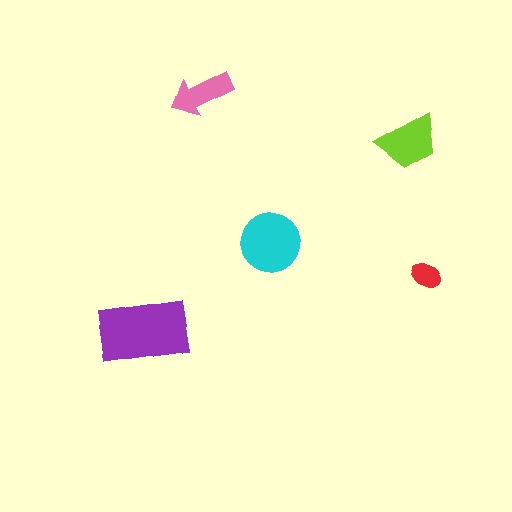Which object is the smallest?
The red ellipse.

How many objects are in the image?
There are 5 objects in the image.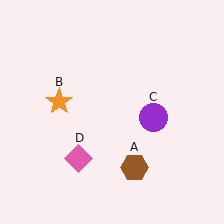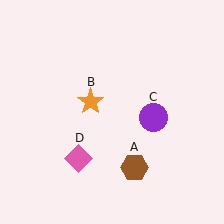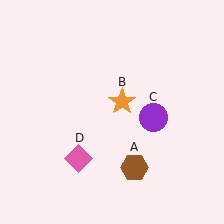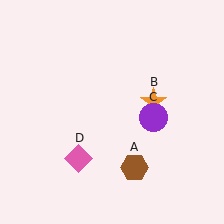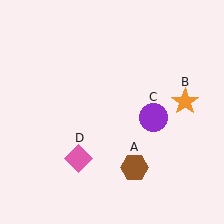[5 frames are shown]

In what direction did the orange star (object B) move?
The orange star (object B) moved right.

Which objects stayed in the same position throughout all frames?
Brown hexagon (object A) and purple circle (object C) and pink diamond (object D) remained stationary.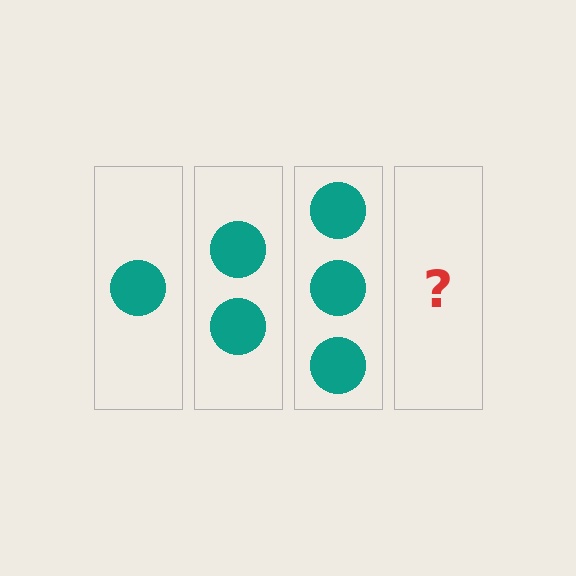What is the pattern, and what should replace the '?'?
The pattern is that each step adds one more circle. The '?' should be 4 circles.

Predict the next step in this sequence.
The next step is 4 circles.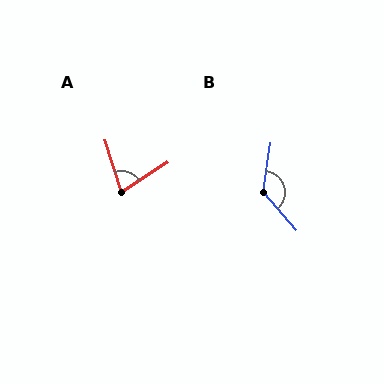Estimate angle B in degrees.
Approximately 131 degrees.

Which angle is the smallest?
A, at approximately 75 degrees.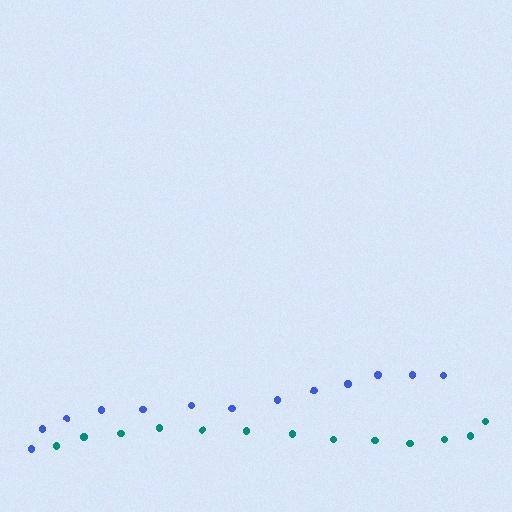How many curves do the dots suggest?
There are 2 distinct paths.